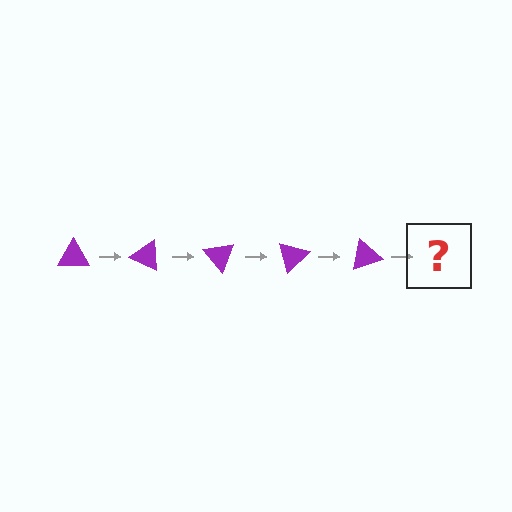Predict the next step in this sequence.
The next step is a purple triangle rotated 125 degrees.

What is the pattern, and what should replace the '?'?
The pattern is that the triangle rotates 25 degrees each step. The '?' should be a purple triangle rotated 125 degrees.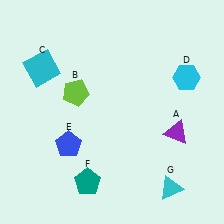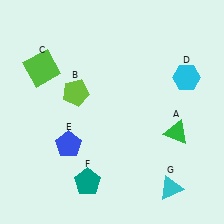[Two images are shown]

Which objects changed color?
A changed from purple to green. C changed from cyan to lime.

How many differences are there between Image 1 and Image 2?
There are 2 differences between the two images.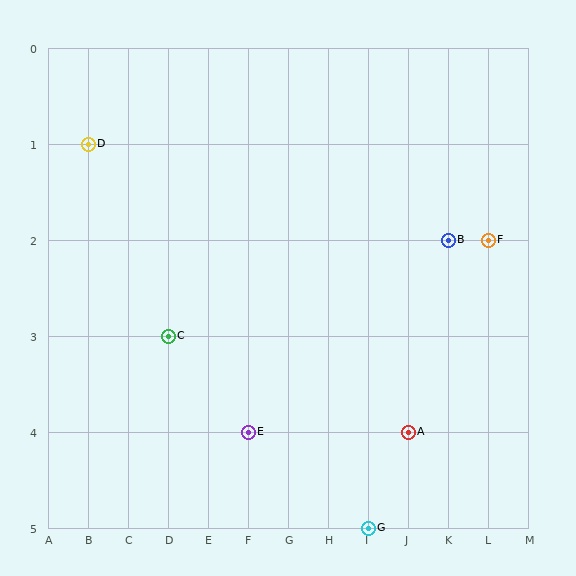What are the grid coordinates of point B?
Point B is at grid coordinates (K, 2).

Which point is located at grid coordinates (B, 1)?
Point D is at (B, 1).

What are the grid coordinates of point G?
Point G is at grid coordinates (I, 5).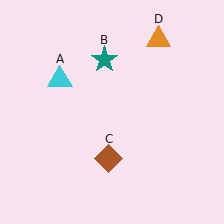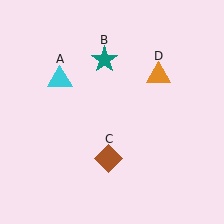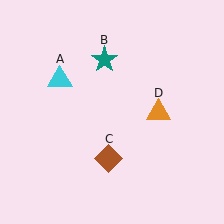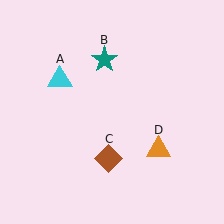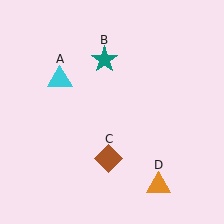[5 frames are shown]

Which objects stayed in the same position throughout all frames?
Cyan triangle (object A) and teal star (object B) and brown diamond (object C) remained stationary.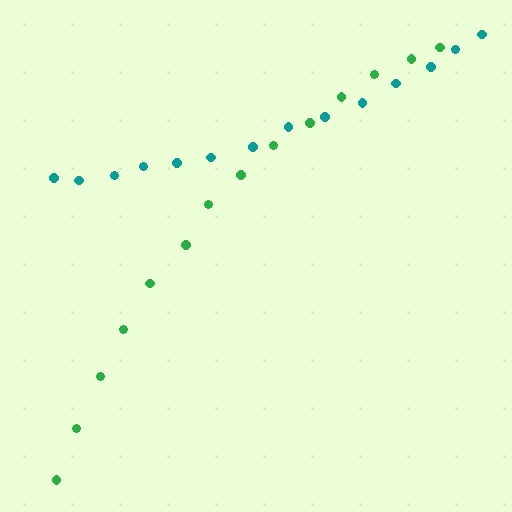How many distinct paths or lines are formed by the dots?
There are 2 distinct paths.